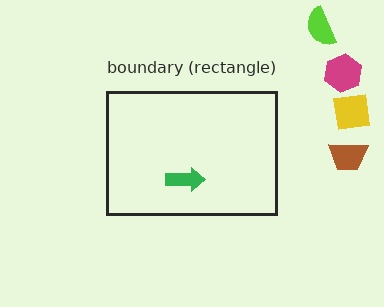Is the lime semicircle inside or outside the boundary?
Outside.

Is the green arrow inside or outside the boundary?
Inside.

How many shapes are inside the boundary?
1 inside, 4 outside.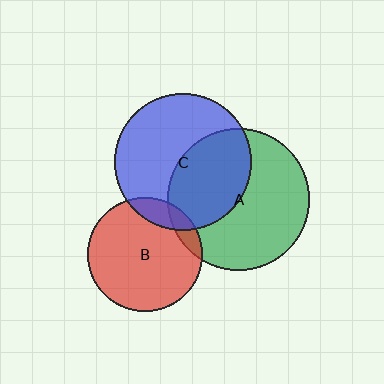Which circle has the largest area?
Circle A (green).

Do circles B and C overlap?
Yes.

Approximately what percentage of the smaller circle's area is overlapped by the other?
Approximately 15%.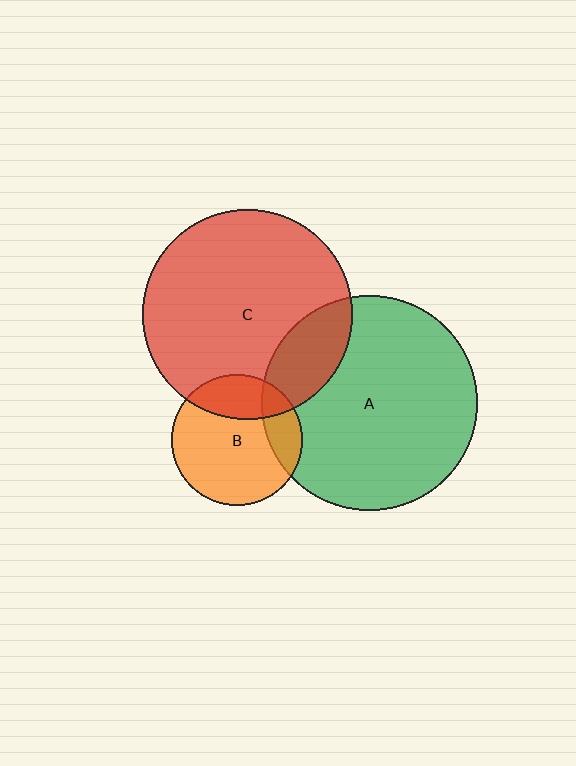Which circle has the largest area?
Circle A (green).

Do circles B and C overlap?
Yes.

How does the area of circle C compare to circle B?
Approximately 2.6 times.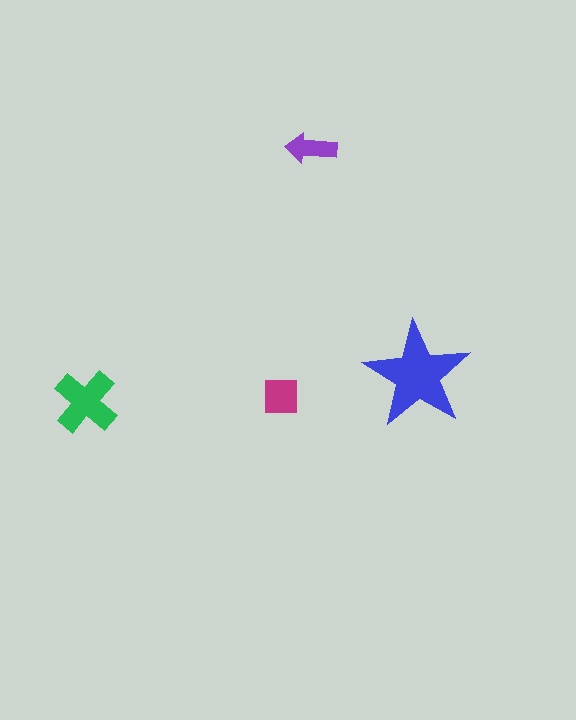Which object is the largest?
The blue star.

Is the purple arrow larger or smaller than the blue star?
Smaller.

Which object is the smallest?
The purple arrow.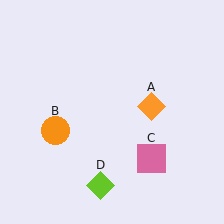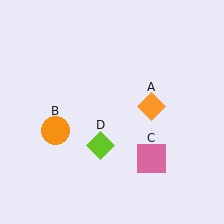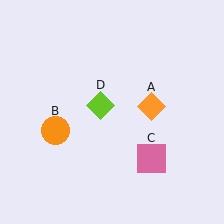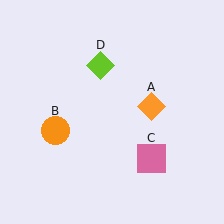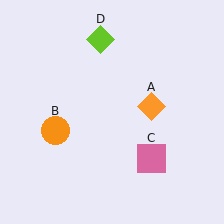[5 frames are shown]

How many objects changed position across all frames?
1 object changed position: lime diamond (object D).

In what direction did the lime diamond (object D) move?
The lime diamond (object D) moved up.